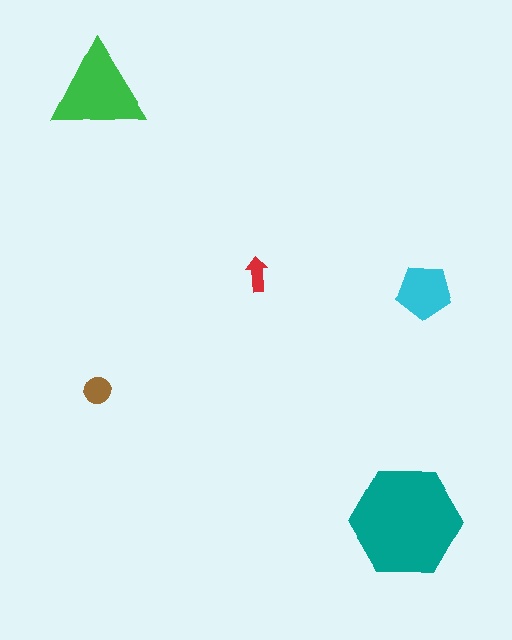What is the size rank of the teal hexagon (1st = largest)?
1st.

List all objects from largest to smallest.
The teal hexagon, the green triangle, the cyan pentagon, the brown circle, the red arrow.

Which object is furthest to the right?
The cyan pentagon is rightmost.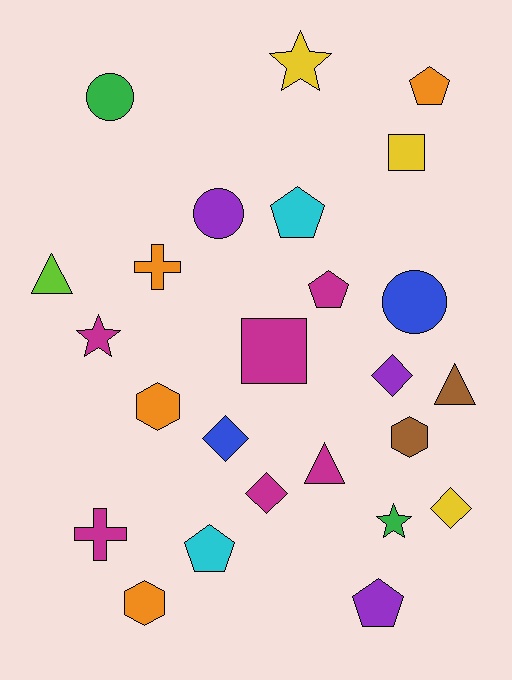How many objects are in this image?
There are 25 objects.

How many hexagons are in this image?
There are 3 hexagons.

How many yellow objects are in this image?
There are 3 yellow objects.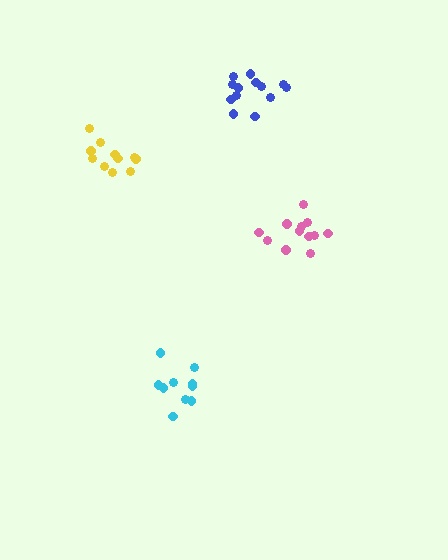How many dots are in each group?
Group 1: 10 dots, Group 2: 11 dots, Group 3: 13 dots, Group 4: 12 dots (46 total).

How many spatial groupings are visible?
There are 4 spatial groupings.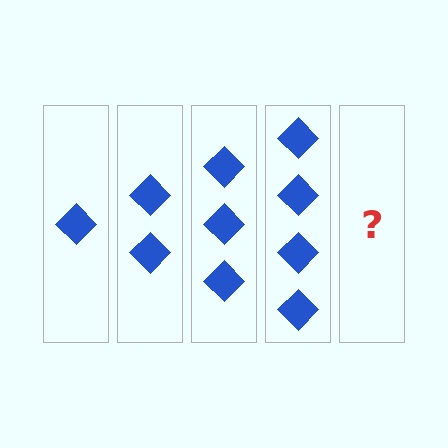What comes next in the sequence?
The next element should be 5 diamonds.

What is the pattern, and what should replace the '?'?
The pattern is that each step adds one more diamond. The '?' should be 5 diamonds.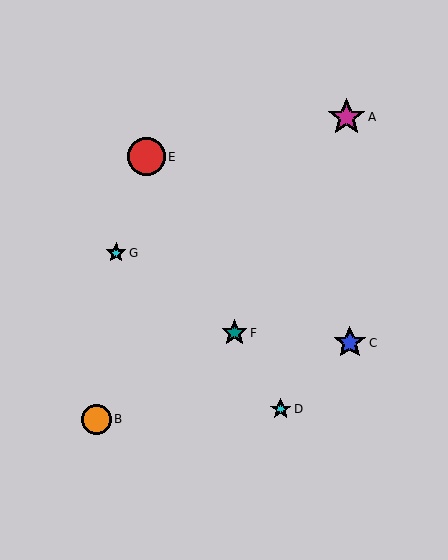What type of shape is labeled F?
Shape F is a teal star.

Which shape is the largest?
The red circle (labeled E) is the largest.